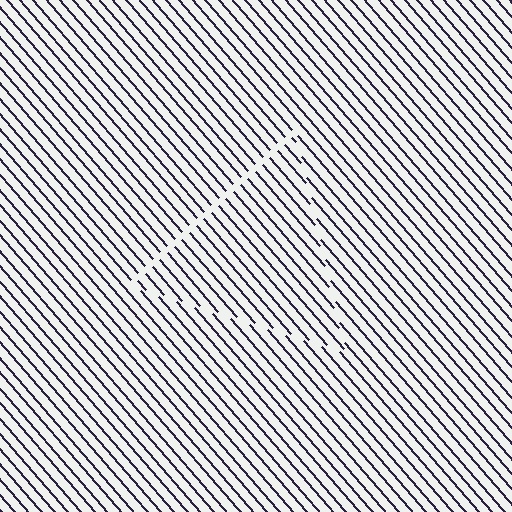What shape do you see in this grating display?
An illusory triangle. The interior of the shape contains the same grating, shifted by half a period — the contour is defined by the phase discontinuity where line-ends from the inner and outer gratings abut.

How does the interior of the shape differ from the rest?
The interior of the shape contains the same grating, shifted by half a period — the contour is defined by the phase discontinuity where line-ends from the inner and outer gratings abut.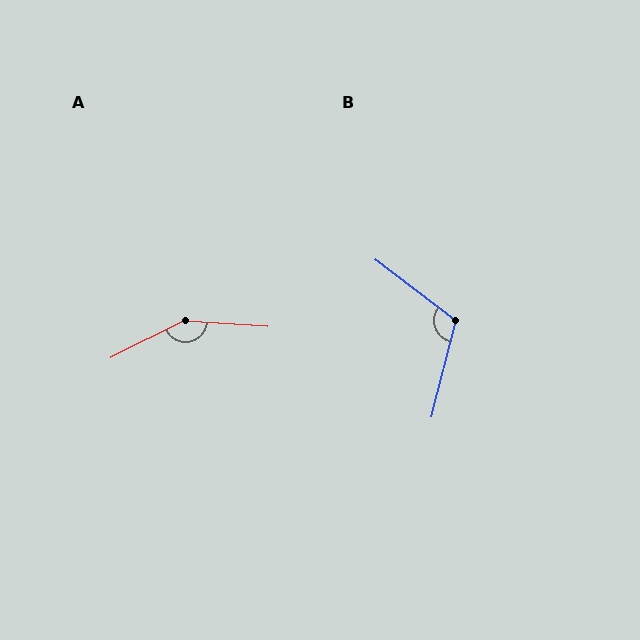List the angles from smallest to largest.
B (113°), A (149°).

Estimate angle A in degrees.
Approximately 149 degrees.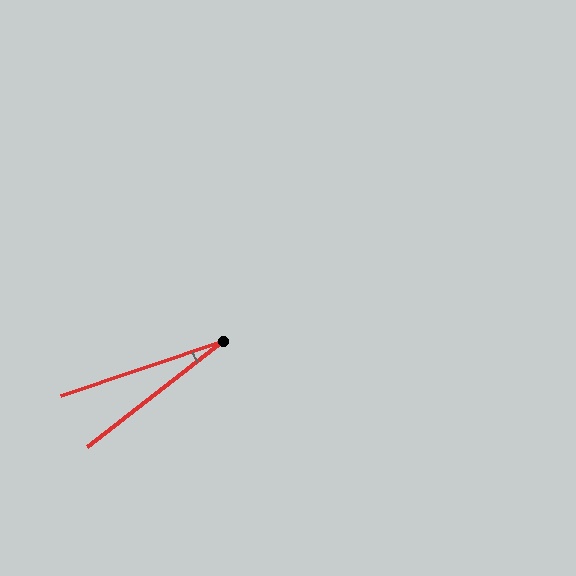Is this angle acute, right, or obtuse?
It is acute.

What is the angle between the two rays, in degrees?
Approximately 19 degrees.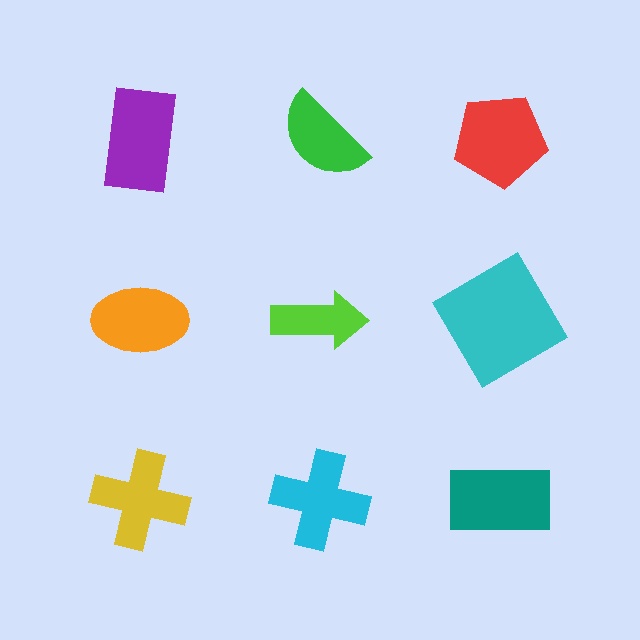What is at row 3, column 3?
A teal rectangle.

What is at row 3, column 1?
A yellow cross.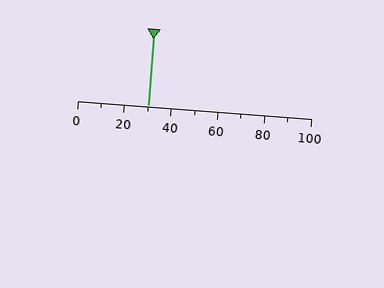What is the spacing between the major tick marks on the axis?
The major ticks are spaced 20 apart.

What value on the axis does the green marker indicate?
The marker indicates approximately 30.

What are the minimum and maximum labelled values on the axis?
The axis runs from 0 to 100.